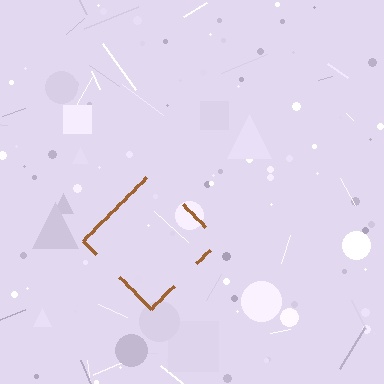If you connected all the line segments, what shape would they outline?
They would outline a diamond.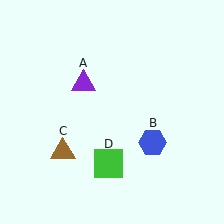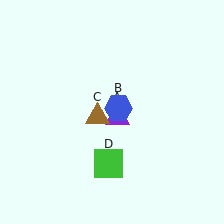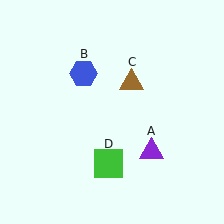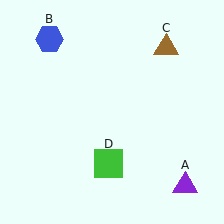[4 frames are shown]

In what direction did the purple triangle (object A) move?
The purple triangle (object A) moved down and to the right.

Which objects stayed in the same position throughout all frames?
Green square (object D) remained stationary.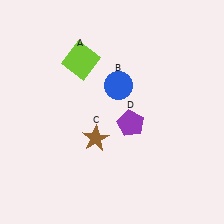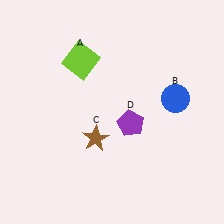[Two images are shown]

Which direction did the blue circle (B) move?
The blue circle (B) moved right.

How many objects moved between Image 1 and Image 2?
1 object moved between the two images.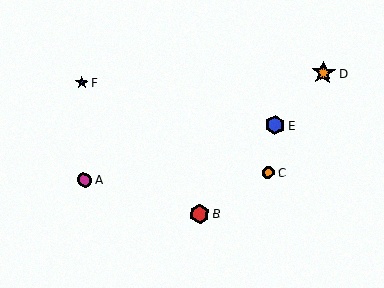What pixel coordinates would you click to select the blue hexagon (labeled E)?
Click at (275, 125) to select the blue hexagon E.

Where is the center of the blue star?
The center of the blue star is at (82, 82).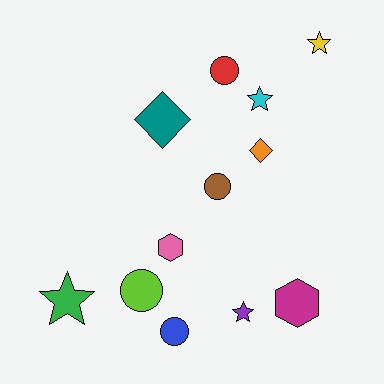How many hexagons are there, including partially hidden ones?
There are 2 hexagons.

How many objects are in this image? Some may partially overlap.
There are 12 objects.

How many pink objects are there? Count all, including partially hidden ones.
There is 1 pink object.